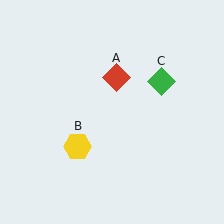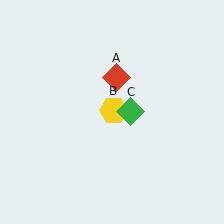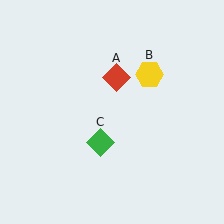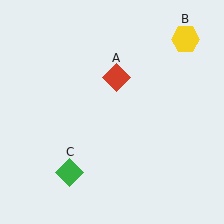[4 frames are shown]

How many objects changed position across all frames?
2 objects changed position: yellow hexagon (object B), green diamond (object C).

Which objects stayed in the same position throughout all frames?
Red diamond (object A) remained stationary.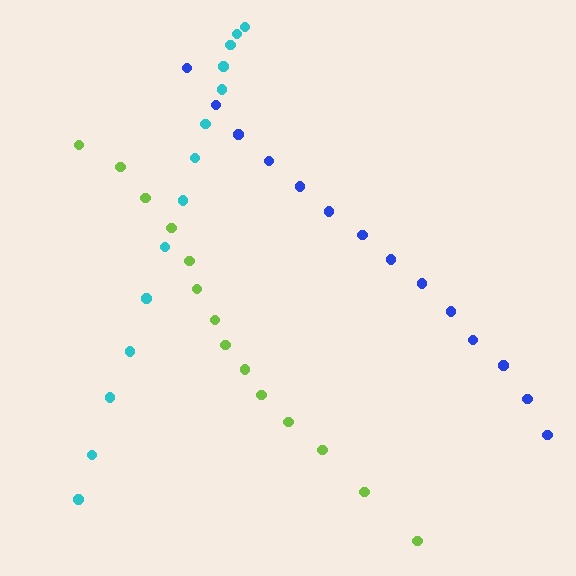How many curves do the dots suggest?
There are 3 distinct paths.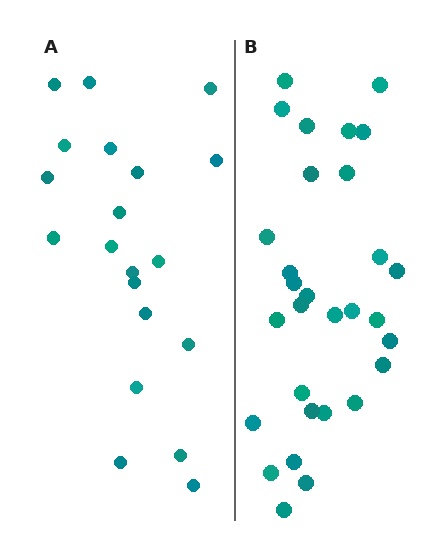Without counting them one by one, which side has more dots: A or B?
Region B (the right region) has more dots.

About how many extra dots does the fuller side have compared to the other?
Region B has roughly 10 or so more dots than region A.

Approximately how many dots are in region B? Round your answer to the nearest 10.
About 30 dots.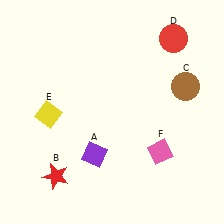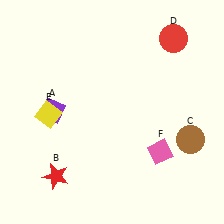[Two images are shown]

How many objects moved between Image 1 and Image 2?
2 objects moved between the two images.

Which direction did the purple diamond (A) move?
The purple diamond (A) moved up.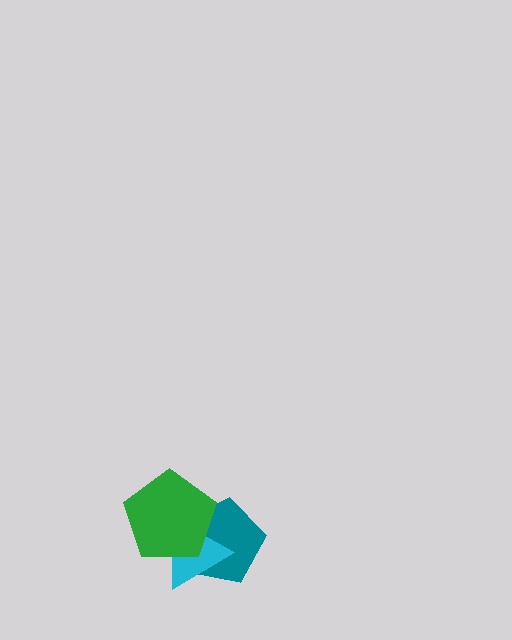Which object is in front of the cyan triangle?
The green pentagon is in front of the cyan triangle.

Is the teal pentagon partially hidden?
Yes, it is partially covered by another shape.